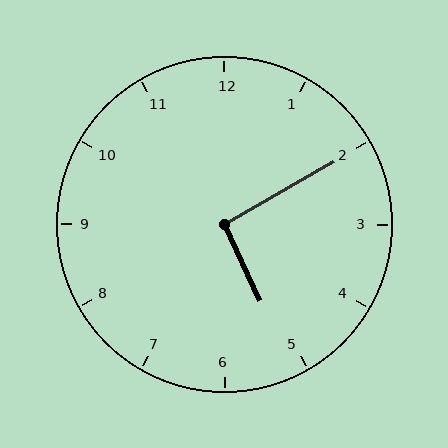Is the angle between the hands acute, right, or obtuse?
It is right.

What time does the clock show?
5:10.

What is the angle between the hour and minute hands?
Approximately 95 degrees.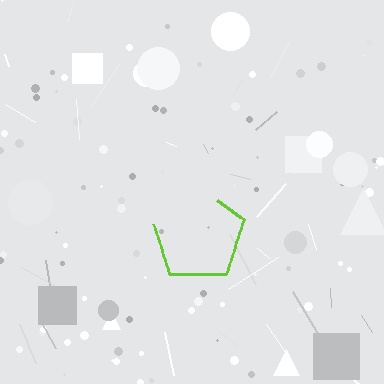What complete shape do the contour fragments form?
The contour fragments form a pentagon.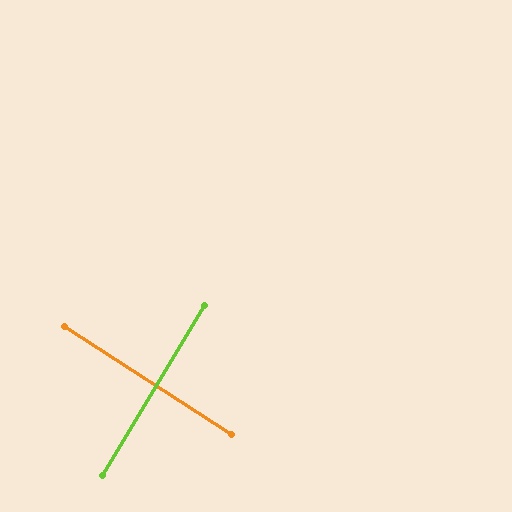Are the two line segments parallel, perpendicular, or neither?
Perpendicular — they meet at approximately 88°.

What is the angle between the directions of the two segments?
Approximately 88 degrees.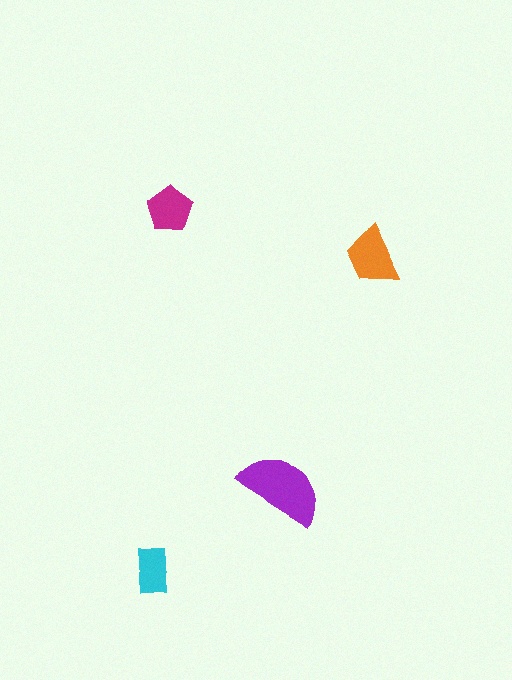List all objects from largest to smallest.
The purple semicircle, the orange trapezoid, the magenta pentagon, the cyan rectangle.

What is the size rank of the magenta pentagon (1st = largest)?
3rd.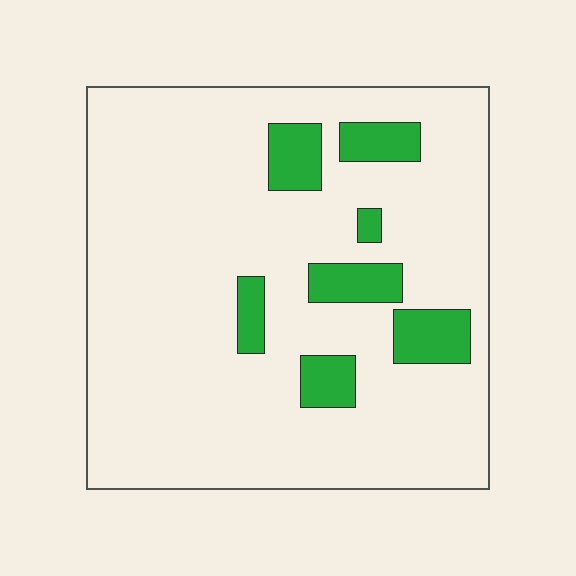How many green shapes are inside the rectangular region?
7.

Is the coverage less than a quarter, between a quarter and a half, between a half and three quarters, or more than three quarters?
Less than a quarter.